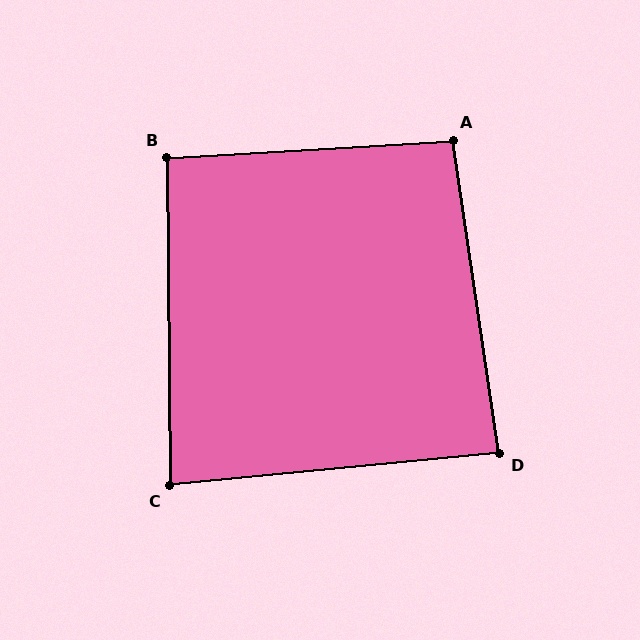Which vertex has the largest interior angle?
A, at approximately 95 degrees.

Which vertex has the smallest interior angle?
C, at approximately 85 degrees.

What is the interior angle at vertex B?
Approximately 93 degrees (approximately right).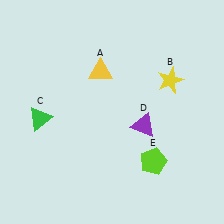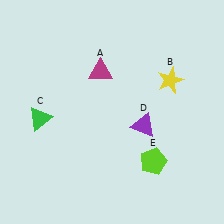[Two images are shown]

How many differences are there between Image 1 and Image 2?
There is 1 difference between the two images.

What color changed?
The triangle (A) changed from yellow in Image 1 to magenta in Image 2.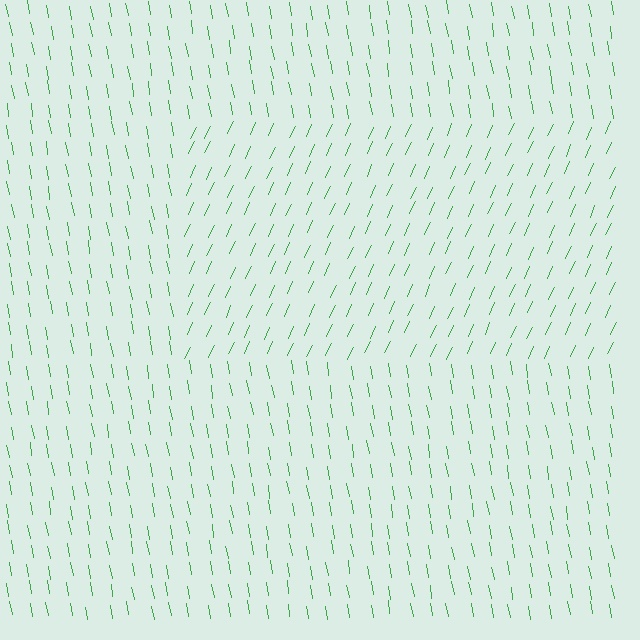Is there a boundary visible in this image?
Yes, there is a texture boundary formed by a change in line orientation.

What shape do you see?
I see a rectangle.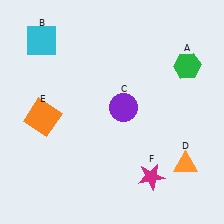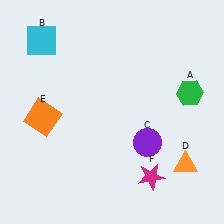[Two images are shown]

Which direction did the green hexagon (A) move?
The green hexagon (A) moved down.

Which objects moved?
The objects that moved are: the green hexagon (A), the purple circle (C).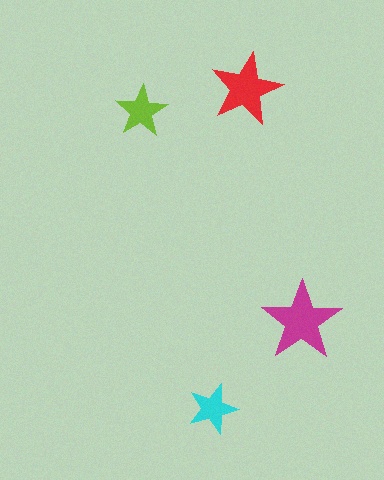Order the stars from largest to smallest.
the magenta one, the red one, the lime one, the cyan one.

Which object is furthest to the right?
The magenta star is rightmost.